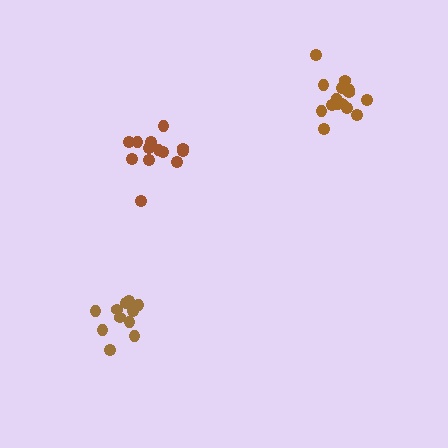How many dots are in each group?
Group 1: 13 dots, Group 2: 16 dots, Group 3: 12 dots (41 total).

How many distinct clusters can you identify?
There are 3 distinct clusters.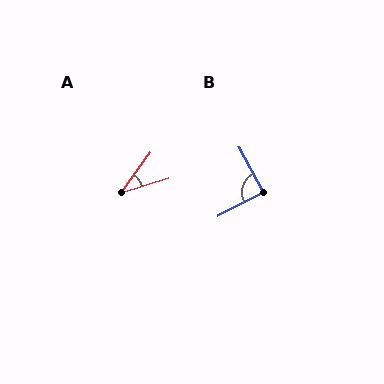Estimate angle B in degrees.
Approximately 89 degrees.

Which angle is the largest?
B, at approximately 89 degrees.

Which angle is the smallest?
A, at approximately 37 degrees.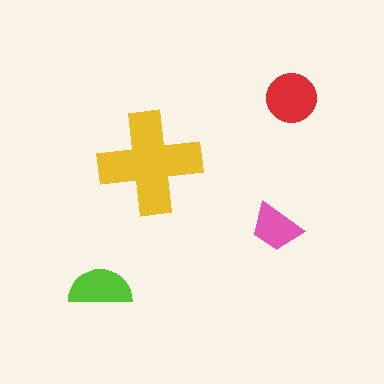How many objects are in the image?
There are 4 objects in the image.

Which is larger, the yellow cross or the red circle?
The yellow cross.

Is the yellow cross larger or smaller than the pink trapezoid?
Larger.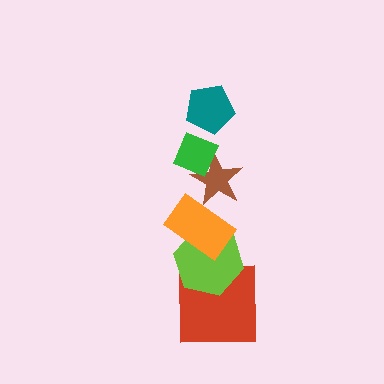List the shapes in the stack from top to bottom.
From top to bottom: the teal pentagon, the green diamond, the brown star, the orange rectangle, the lime hexagon, the red square.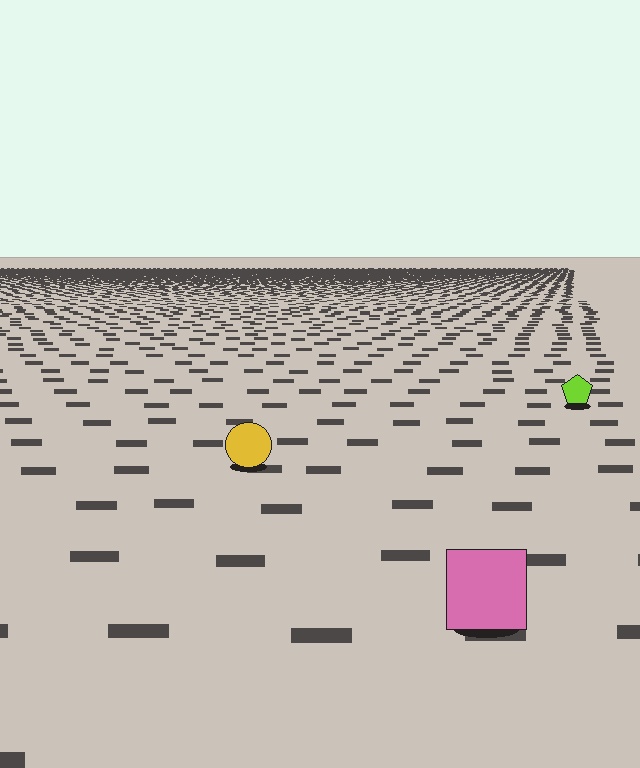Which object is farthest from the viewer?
The lime pentagon is farthest from the viewer. It appears smaller and the ground texture around it is denser.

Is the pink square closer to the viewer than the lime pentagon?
Yes. The pink square is closer — you can tell from the texture gradient: the ground texture is coarser near it.